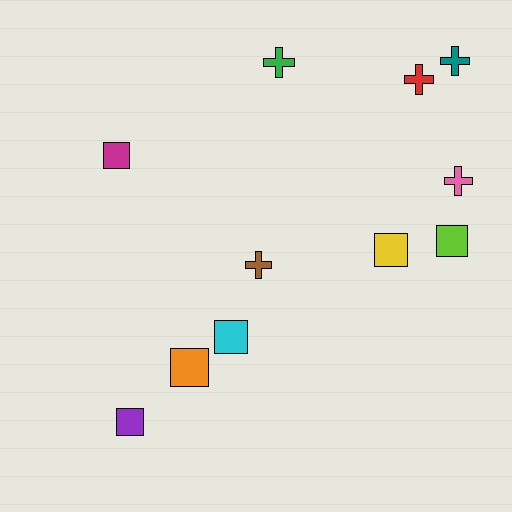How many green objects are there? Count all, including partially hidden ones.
There is 1 green object.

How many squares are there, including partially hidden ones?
There are 6 squares.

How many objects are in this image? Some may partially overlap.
There are 11 objects.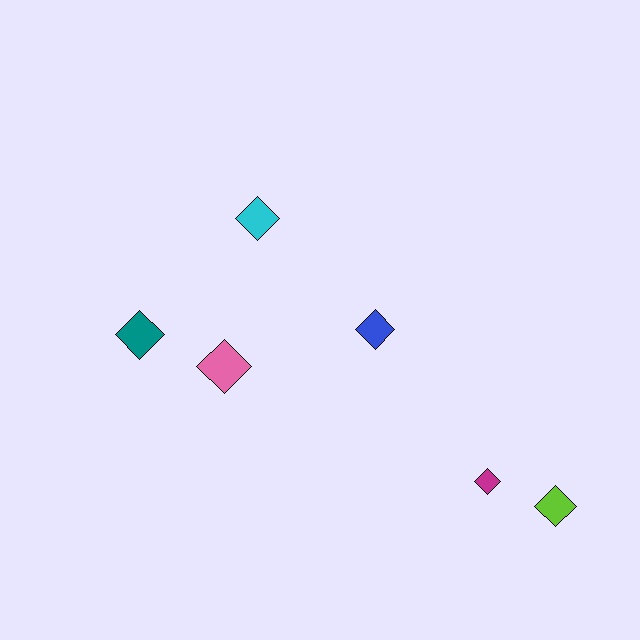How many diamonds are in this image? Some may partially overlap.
There are 6 diamonds.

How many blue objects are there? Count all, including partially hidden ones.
There is 1 blue object.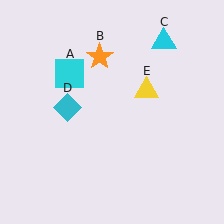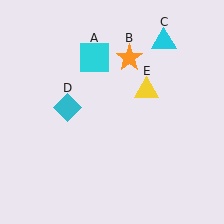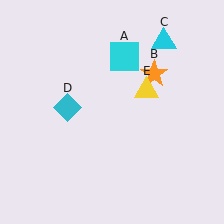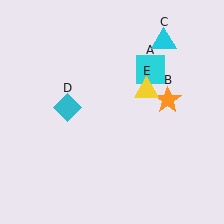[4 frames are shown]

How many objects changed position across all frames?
2 objects changed position: cyan square (object A), orange star (object B).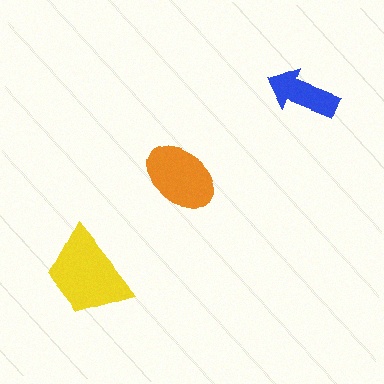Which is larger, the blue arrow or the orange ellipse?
The orange ellipse.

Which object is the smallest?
The blue arrow.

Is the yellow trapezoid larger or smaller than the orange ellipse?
Larger.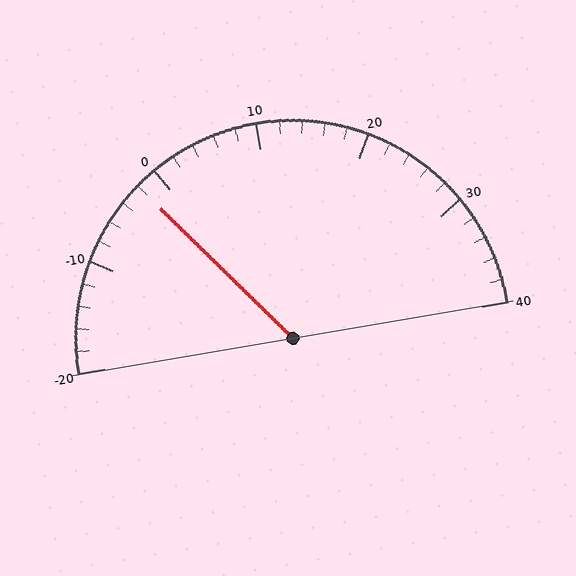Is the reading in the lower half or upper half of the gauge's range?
The reading is in the lower half of the range (-20 to 40).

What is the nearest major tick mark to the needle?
The nearest major tick mark is 0.